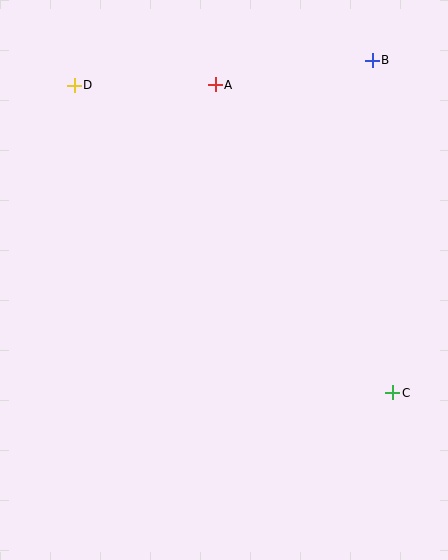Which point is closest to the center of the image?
Point A at (215, 85) is closest to the center.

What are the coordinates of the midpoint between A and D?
The midpoint between A and D is at (145, 85).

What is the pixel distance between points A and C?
The distance between A and C is 356 pixels.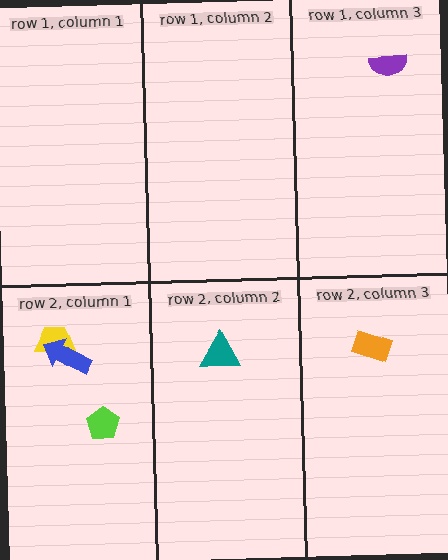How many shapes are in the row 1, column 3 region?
1.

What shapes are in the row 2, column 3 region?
The orange rectangle.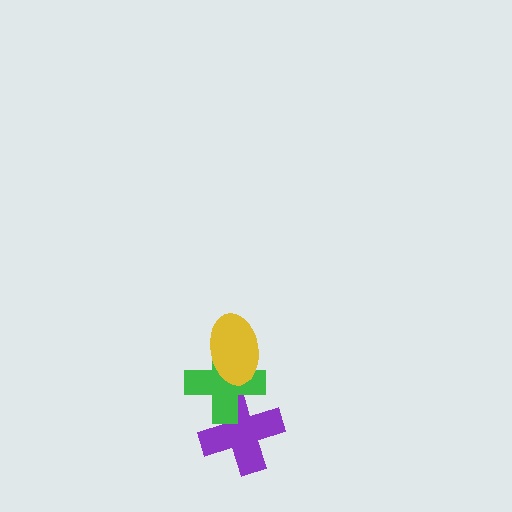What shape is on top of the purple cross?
The green cross is on top of the purple cross.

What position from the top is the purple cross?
The purple cross is 3rd from the top.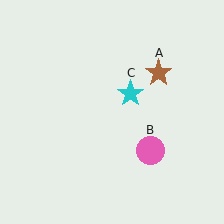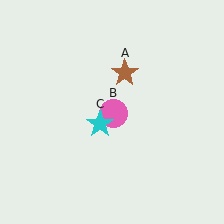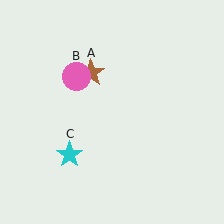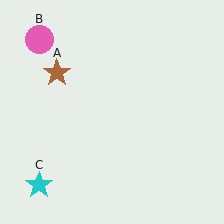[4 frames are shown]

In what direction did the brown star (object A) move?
The brown star (object A) moved left.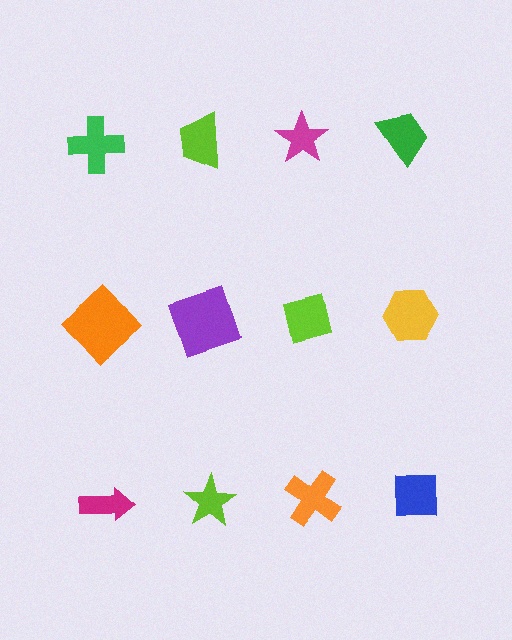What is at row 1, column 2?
A lime trapezoid.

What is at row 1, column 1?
A green cross.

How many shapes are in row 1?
4 shapes.